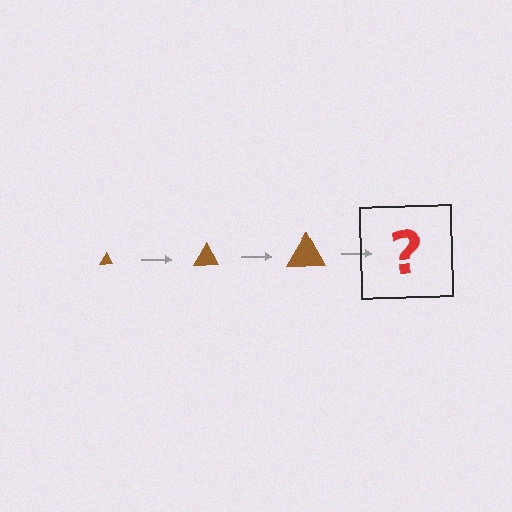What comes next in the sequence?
The next element should be a brown triangle, larger than the previous one.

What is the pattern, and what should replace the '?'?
The pattern is that the triangle gets progressively larger each step. The '?' should be a brown triangle, larger than the previous one.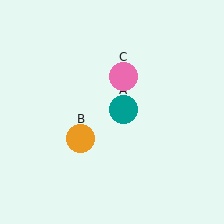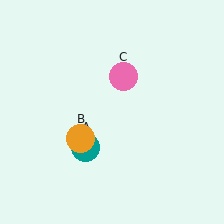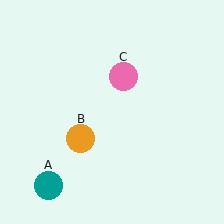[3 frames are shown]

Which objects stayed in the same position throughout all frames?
Orange circle (object B) and pink circle (object C) remained stationary.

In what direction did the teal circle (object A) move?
The teal circle (object A) moved down and to the left.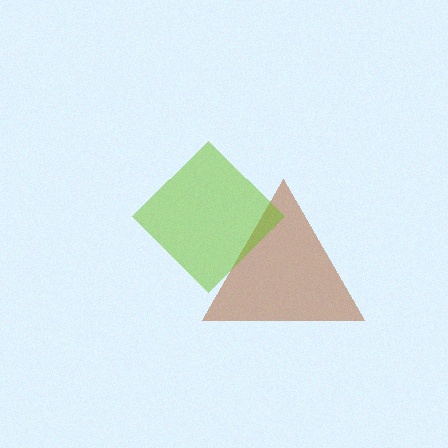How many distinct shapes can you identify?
There are 2 distinct shapes: a brown triangle, a lime diamond.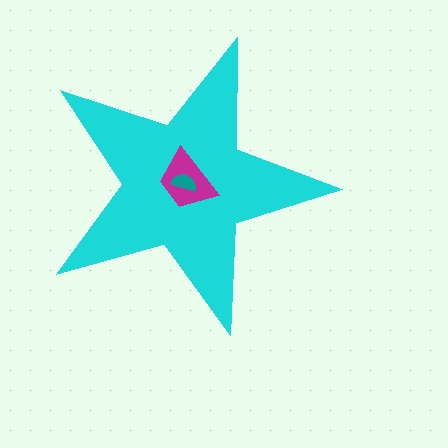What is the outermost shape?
The cyan star.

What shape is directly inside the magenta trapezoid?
The teal semicircle.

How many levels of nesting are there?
3.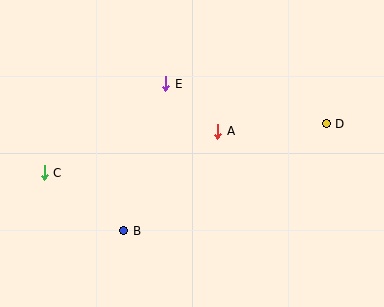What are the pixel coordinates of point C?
Point C is at (44, 173).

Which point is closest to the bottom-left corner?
Point C is closest to the bottom-left corner.